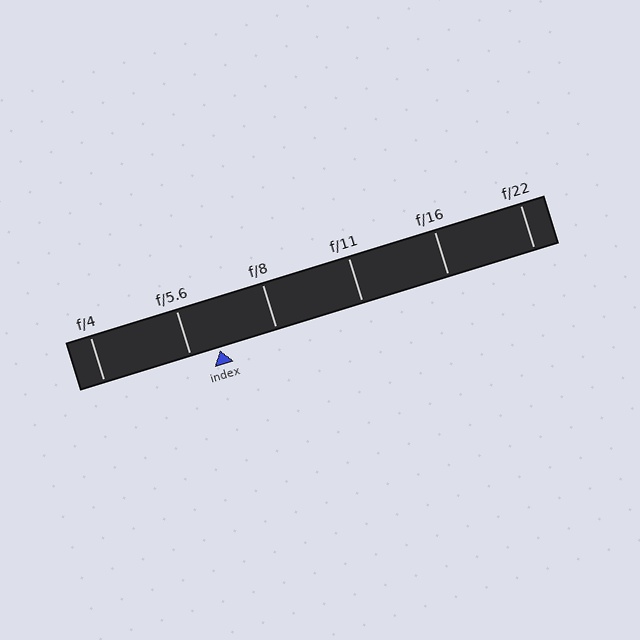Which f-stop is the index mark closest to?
The index mark is closest to f/5.6.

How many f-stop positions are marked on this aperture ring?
There are 6 f-stop positions marked.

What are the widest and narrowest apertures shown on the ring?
The widest aperture shown is f/4 and the narrowest is f/22.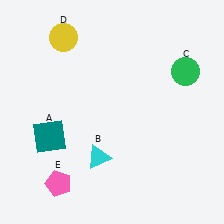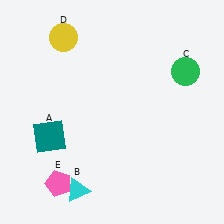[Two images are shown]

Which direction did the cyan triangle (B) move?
The cyan triangle (B) moved down.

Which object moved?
The cyan triangle (B) moved down.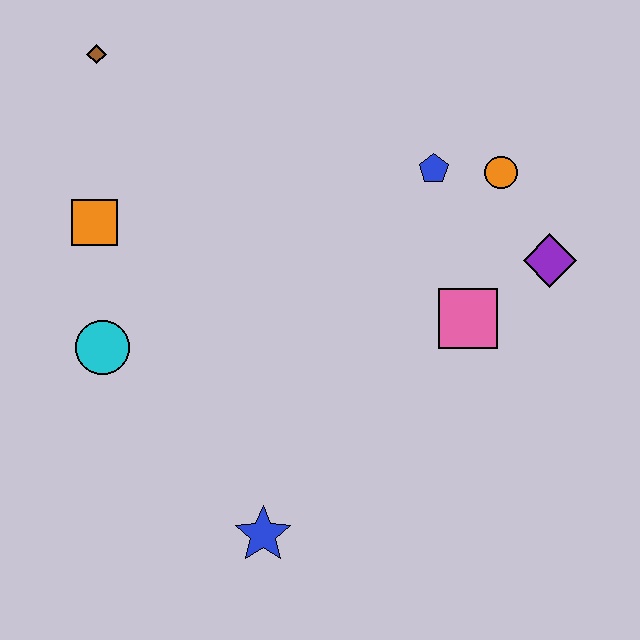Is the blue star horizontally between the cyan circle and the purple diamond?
Yes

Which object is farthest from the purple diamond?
The brown diamond is farthest from the purple diamond.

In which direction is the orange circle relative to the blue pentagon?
The orange circle is to the right of the blue pentagon.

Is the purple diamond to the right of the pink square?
Yes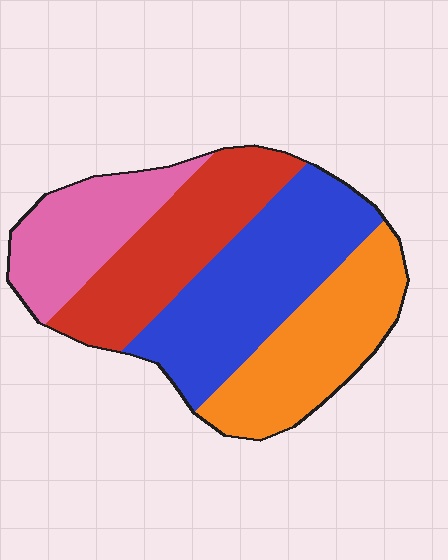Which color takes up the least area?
Pink, at roughly 20%.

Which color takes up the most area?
Blue, at roughly 30%.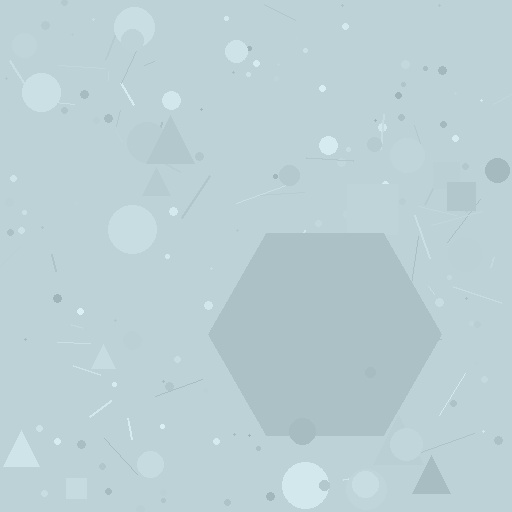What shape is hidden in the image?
A hexagon is hidden in the image.